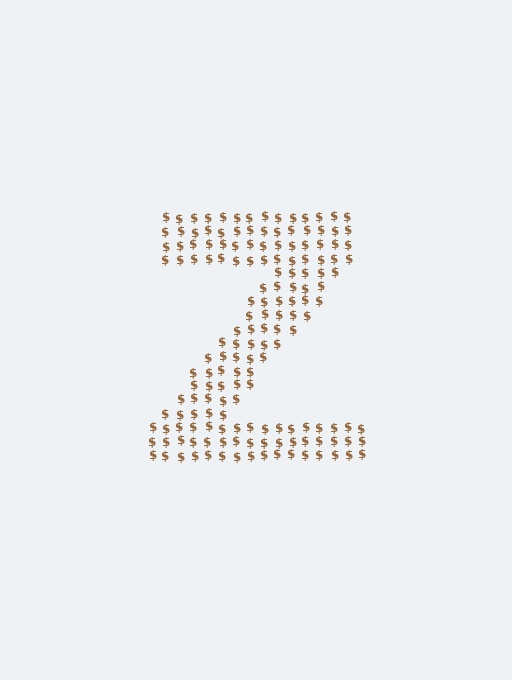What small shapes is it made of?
It is made of small dollar signs.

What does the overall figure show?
The overall figure shows the letter Z.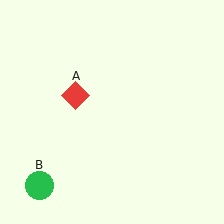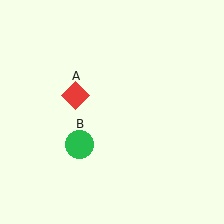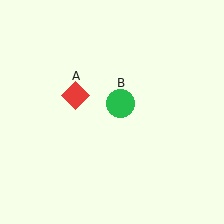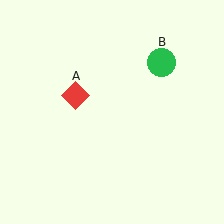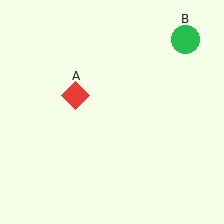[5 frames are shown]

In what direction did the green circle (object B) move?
The green circle (object B) moved up and to the right.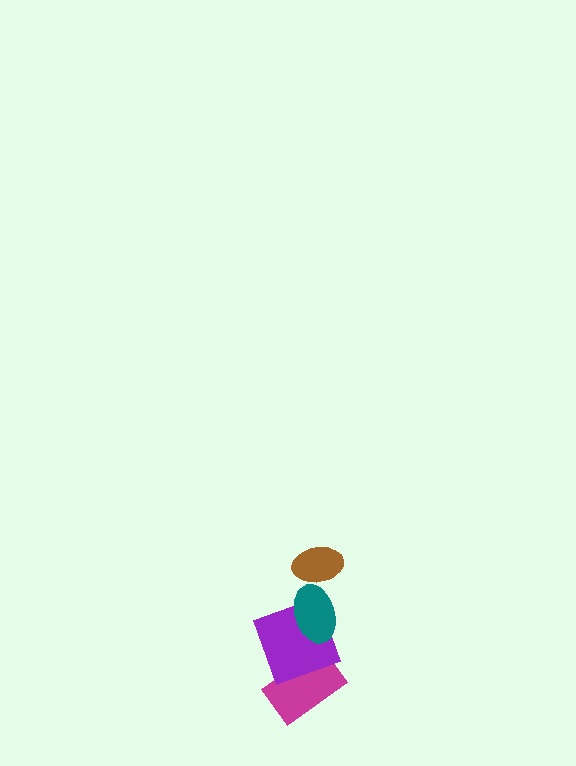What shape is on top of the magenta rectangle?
The purple square is on top of the magenta rectangle.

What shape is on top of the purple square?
The teal ellipse is on top of the purple square.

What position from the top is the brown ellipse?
The brown ellipse is 1st from the top.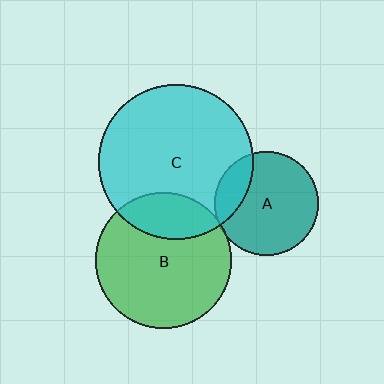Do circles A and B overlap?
Yes.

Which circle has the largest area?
Circle C (cyan).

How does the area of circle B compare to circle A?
Approximately 1.7 times.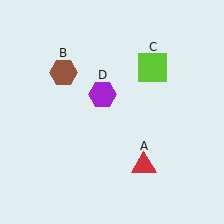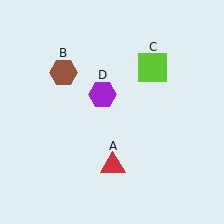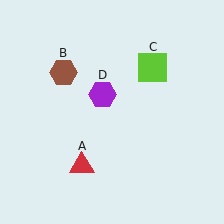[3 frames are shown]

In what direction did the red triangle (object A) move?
The red triangle (object A) moved left.